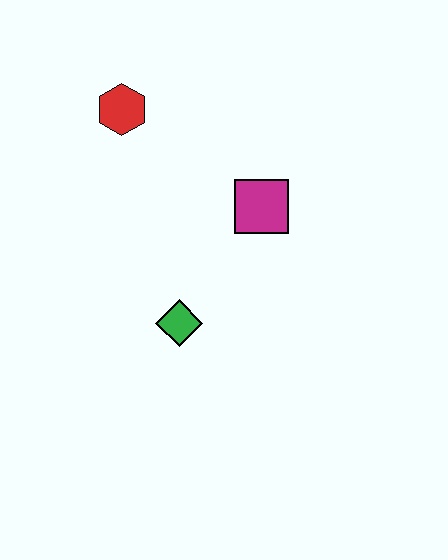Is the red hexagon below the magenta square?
No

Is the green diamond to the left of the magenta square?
Yes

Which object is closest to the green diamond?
The magenta square is closest to the green diamond.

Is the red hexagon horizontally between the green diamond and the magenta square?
No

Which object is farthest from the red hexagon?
The green diamond is farthest from the red hexagon.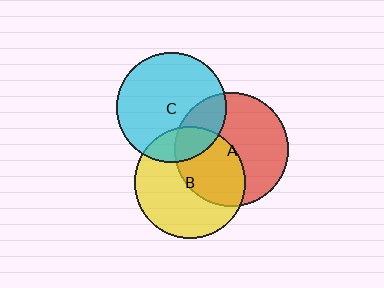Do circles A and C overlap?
Yes.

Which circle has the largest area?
Circle A (red).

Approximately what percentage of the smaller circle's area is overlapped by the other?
Approximately 25%.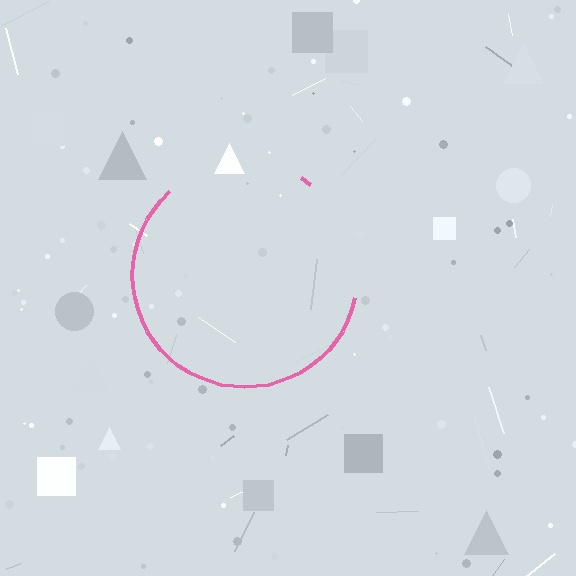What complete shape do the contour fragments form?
The contour fragments form a circle.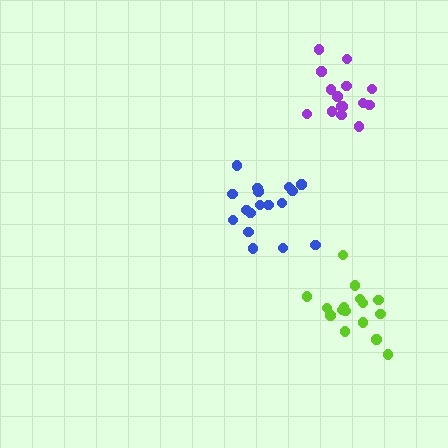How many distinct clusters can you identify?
There are 3 distinct clusters.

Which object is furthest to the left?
The blue cluster is leftmost.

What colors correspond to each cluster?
The clusters are colored: blue, lime, purple.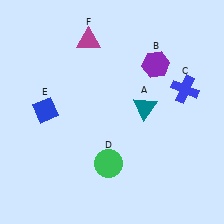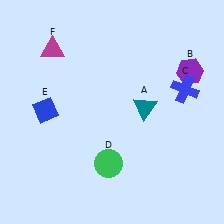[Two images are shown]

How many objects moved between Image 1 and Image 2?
2 objects moved between the two images.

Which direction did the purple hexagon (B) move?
The purple hexagon (B) moved right.